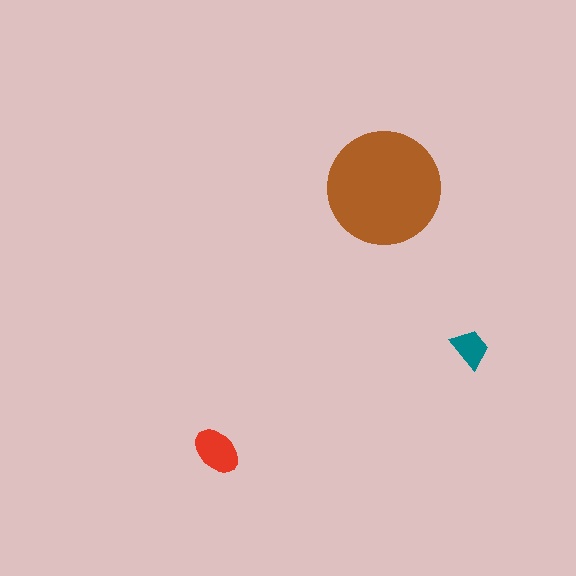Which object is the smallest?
The teal trapezoid.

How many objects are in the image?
There are 3 objects in the image.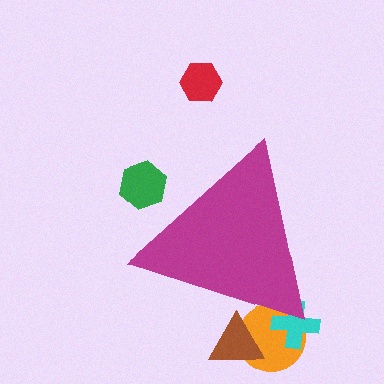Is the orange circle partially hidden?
Yes, the orange circle is partially hidden behind the magenta triangle.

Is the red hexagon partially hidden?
No, the red hexagon is fully visible.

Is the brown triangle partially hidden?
Yes, the brown triangle is partially hidden behind the magenta triangle.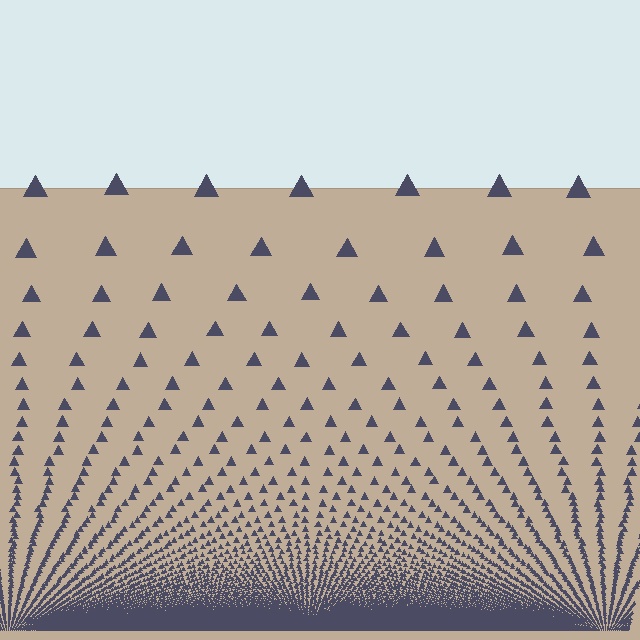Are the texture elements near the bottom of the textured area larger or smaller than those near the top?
Smaller. The gradient is inverted — elements near the bottom are smaller and denser.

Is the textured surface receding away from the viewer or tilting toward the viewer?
The surface appears to tilt toward the viewer. Texture elements get larger and sparser toward the top.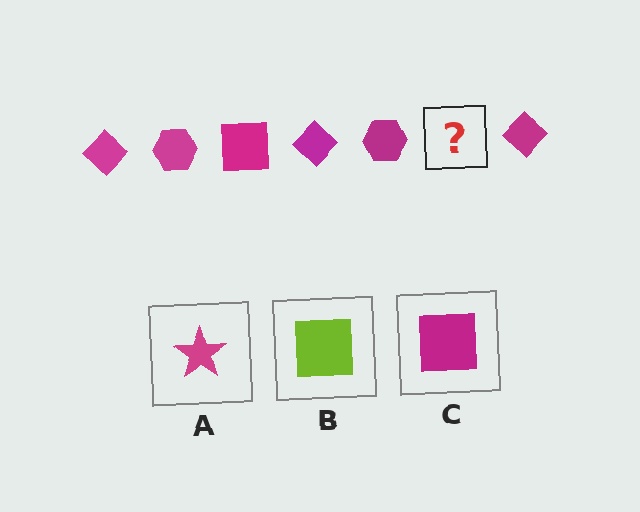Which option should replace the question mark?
Option C.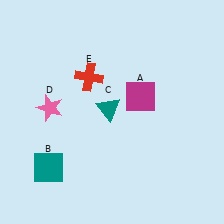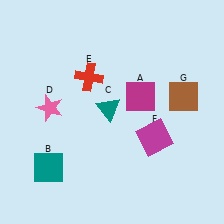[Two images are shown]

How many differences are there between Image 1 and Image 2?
There are 2 differences between the two images.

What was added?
A magenta square (F), a brown square (G) were added in Image 2.